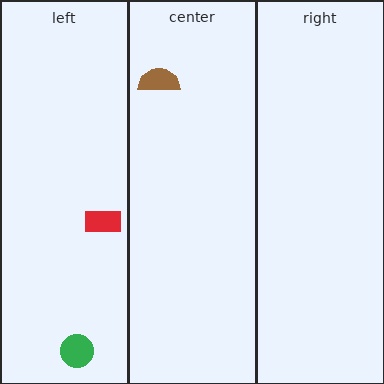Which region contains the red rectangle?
The left region.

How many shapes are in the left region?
2.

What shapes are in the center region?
The brown semicircle.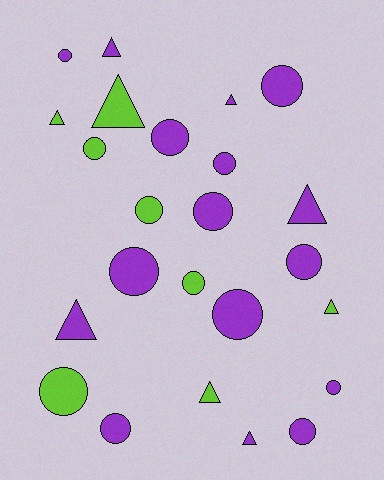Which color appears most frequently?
Purple, with 16 objects.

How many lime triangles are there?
There are 4 lime triangles.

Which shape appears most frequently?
Circle, with 15 objects.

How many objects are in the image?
There are 24 objects.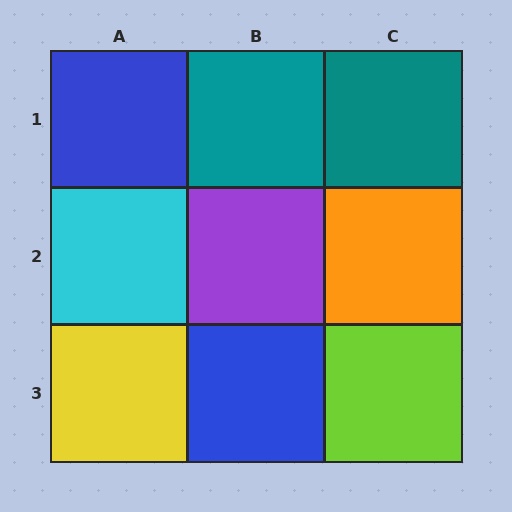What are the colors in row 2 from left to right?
Cyan, purple, orange.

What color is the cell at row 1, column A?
Blue.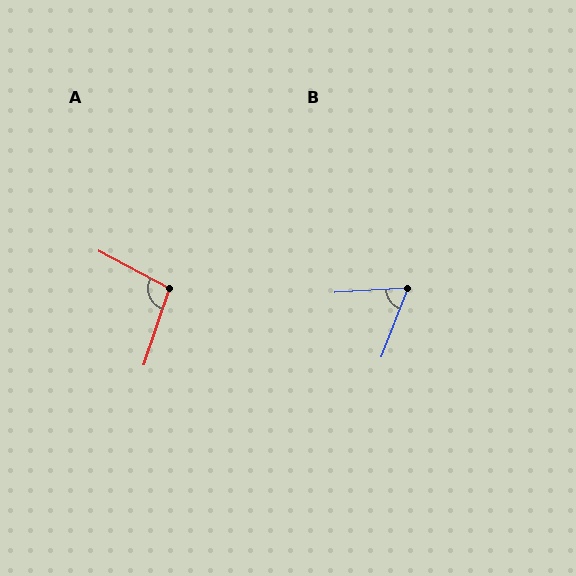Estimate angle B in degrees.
Approximately 65 degrees.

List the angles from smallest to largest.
B (65°), A (100°).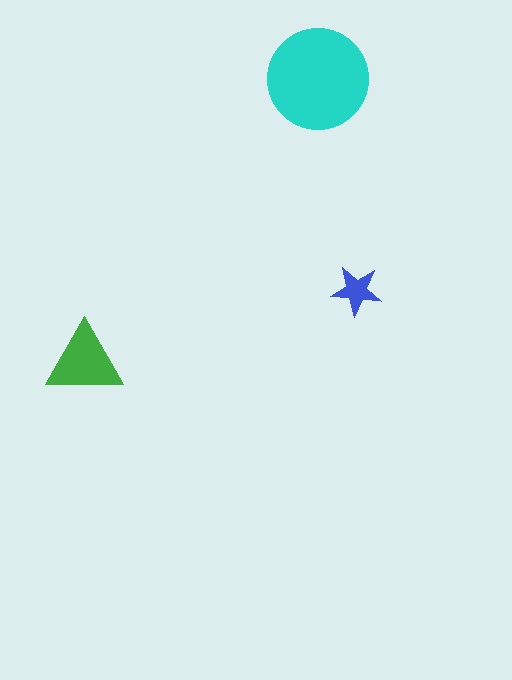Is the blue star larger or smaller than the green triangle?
Smaller.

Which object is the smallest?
The blue star.